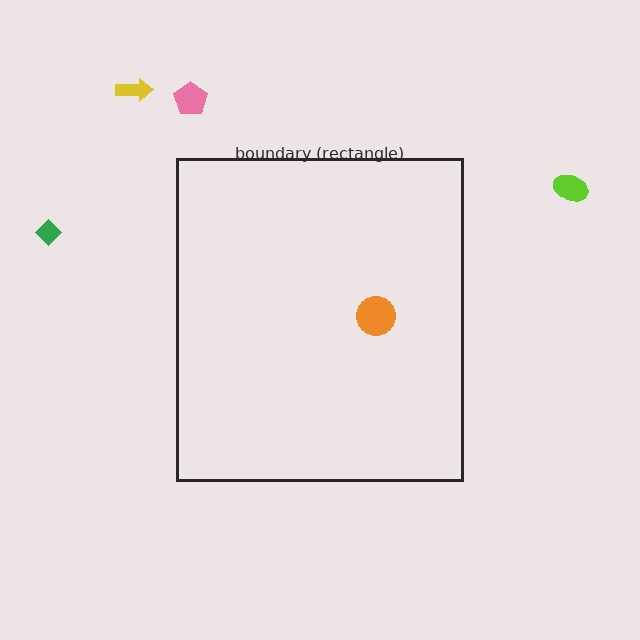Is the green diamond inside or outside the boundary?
Outside.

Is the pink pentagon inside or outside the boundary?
Outside.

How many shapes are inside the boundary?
1 inside, 4 outside.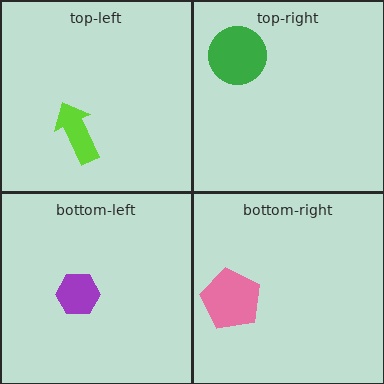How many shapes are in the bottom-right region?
1.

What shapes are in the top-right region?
The green circle.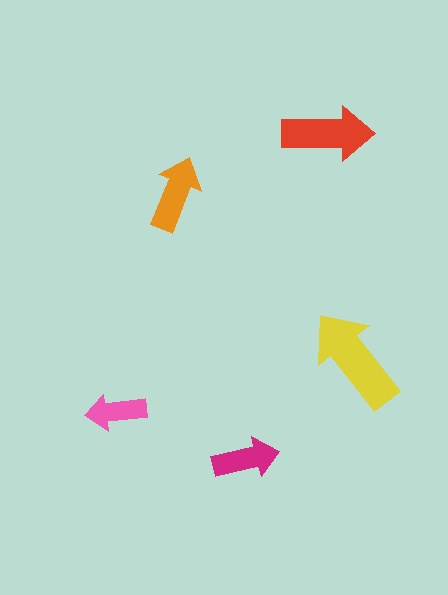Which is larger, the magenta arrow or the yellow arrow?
The yellow one.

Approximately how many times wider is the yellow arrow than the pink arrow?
About 1.5 times wider.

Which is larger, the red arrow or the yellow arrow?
The yellow one.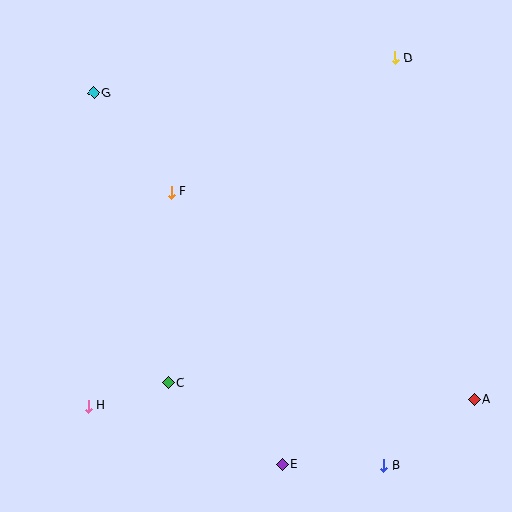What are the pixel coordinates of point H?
Point H is at (88, 406).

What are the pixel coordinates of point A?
Point A is at (474, 399).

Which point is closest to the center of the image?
Point F at (171, 192) is closest to the center.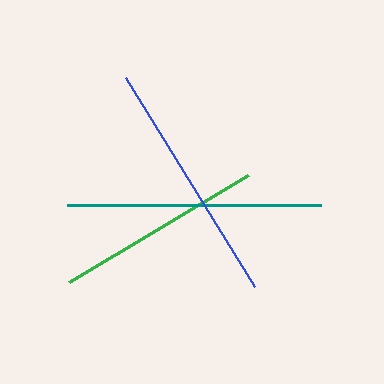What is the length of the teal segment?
The teal segment is approximately 254 pixels long.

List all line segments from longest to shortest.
From longest to shortest: teal, blue, green.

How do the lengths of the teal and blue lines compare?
The teal and blue lines are approximately the same length.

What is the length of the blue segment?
The blue segment is approximately 245 pixels long.